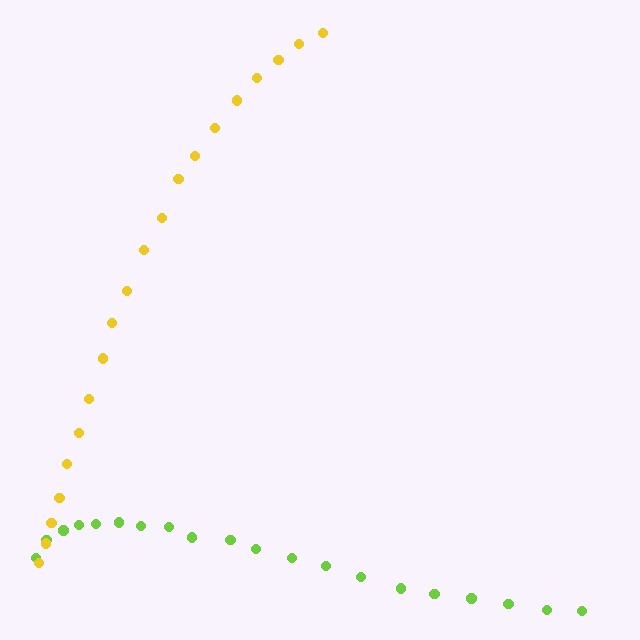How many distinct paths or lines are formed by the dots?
There are 2 distinct paths.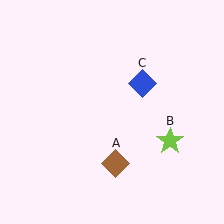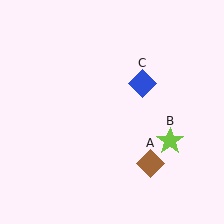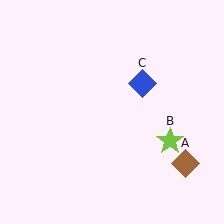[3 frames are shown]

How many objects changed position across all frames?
1 object changed position: brown diamond (object A).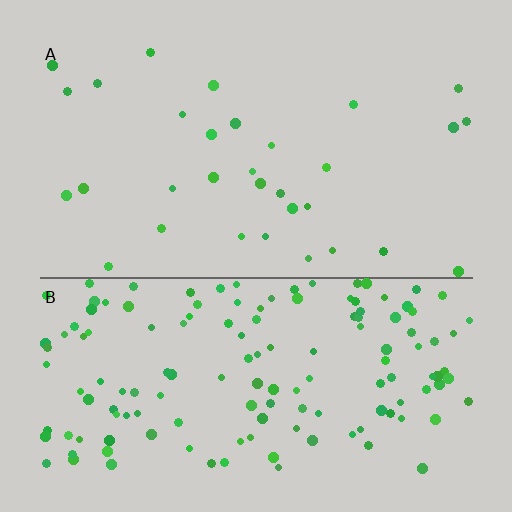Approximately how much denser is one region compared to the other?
Approximately 4.6× — region B over region A.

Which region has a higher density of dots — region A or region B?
B (the bottom).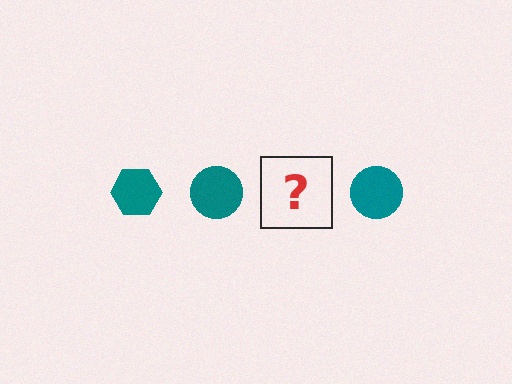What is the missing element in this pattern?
The missing element is a teal hexagon.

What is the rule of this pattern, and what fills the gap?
The rule is that the pattern cycles through hexagon, circle shapes in teal. The gap should be filled with a teal hexagon.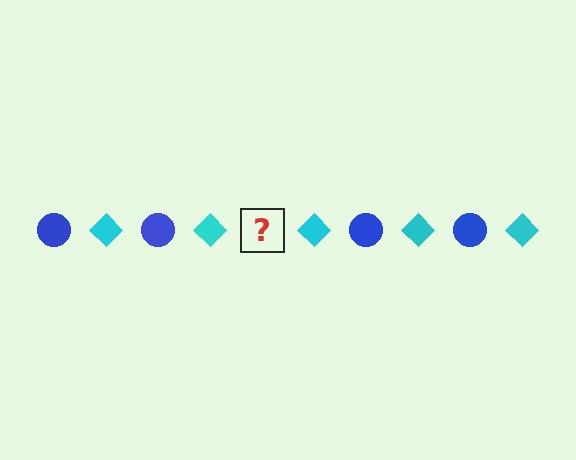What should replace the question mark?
The question mark should be replaced with a blue circle.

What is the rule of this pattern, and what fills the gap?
The rule is that the pattern alternates between blue circle and cyan diamond. The gap should be filled with a blue circle.